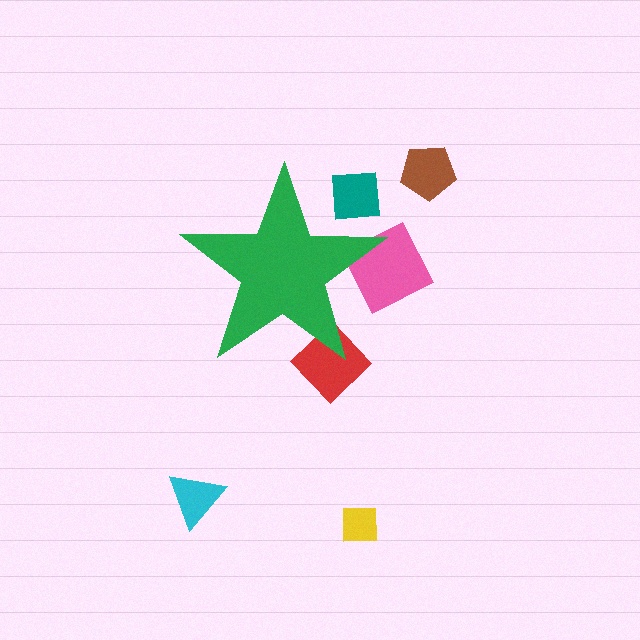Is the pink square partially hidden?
Yes, the pink square is partially hidden behind the green star.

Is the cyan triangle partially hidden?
No, the cyan triangle is fully visible.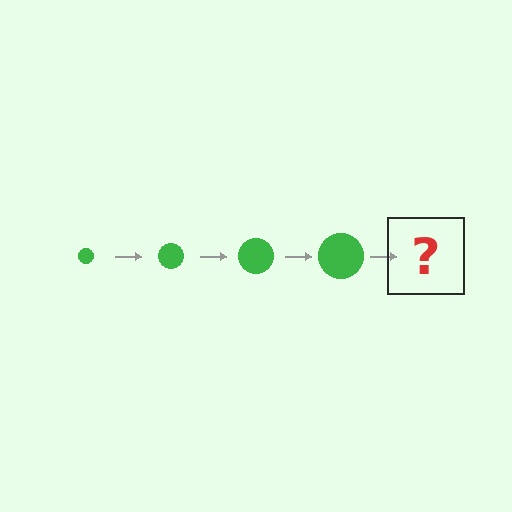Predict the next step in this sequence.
The next step is a green circle, larger than the previous one.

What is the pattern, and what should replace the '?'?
The pattern is that the circle gets progressively larger each step. The '?' should be a green circle, larger than the previous one.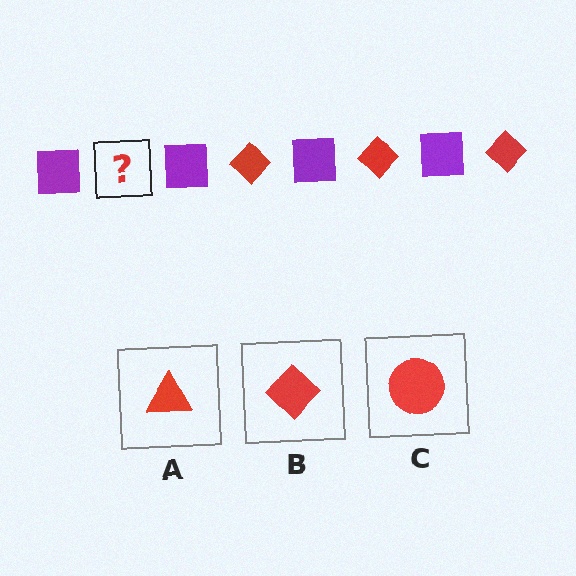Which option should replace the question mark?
Option B.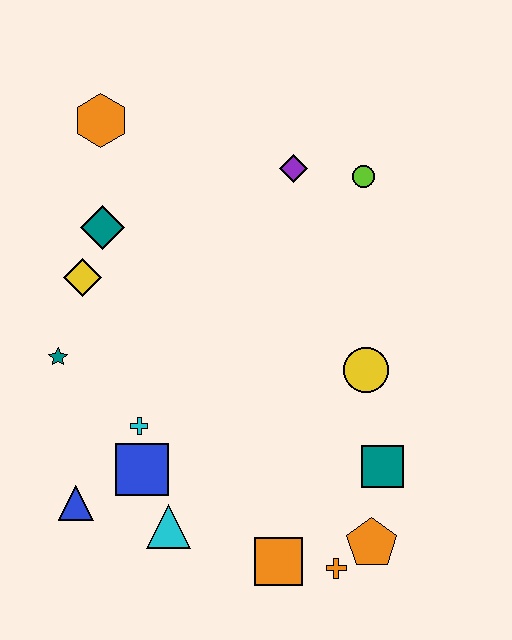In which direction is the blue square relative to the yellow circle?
The blue square is to the left of the yellow circle.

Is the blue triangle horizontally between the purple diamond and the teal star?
Yes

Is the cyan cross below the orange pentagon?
No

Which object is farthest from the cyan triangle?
The orange hexagon is farthest from the cyan triangle.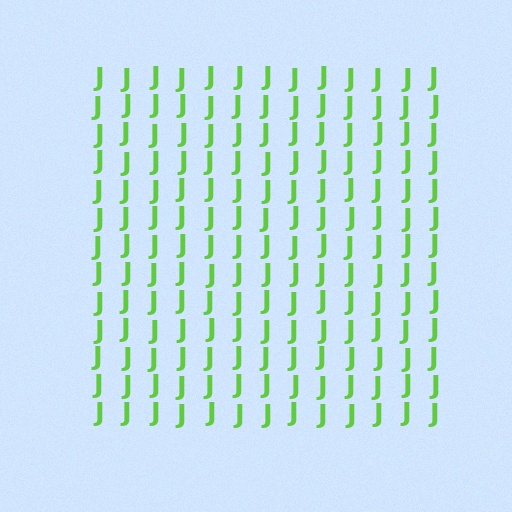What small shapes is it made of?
It is made of small letter J's.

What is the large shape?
The large shape is a square.